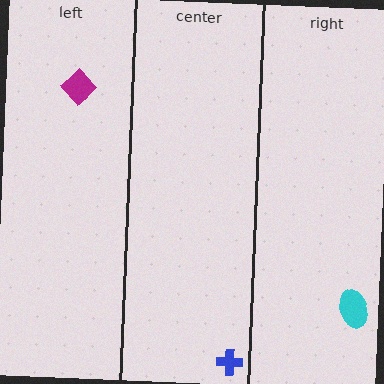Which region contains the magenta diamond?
The left region.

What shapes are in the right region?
The cyan ellipse.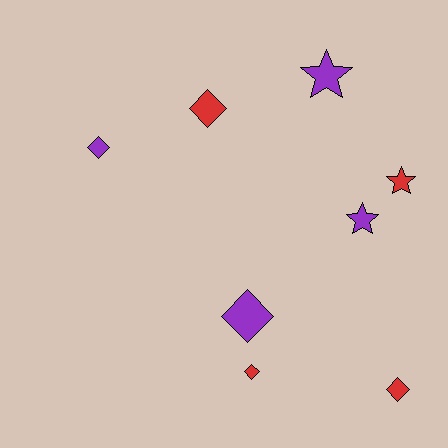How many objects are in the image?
There are 8 objects.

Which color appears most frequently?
Red, with 4 objects.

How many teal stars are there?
There are no teal stars.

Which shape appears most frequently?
Diamond, with 5 objects.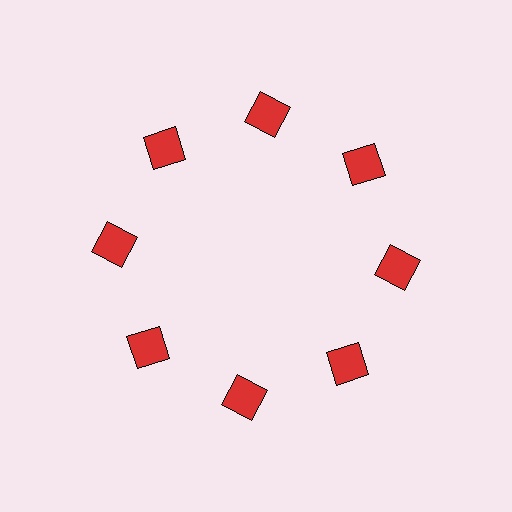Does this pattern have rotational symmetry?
Yes, this pattern has 8-fold rotational symmetry. It looks the same after rotating 45 degrees around the center.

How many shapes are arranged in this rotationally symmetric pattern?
There are 8 shapes, arranged in 8 groups of 1.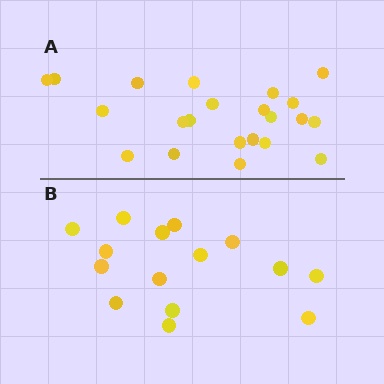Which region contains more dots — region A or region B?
Region A (the top region) has more dots.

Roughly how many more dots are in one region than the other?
Region A has roughly 8 or so more dots than region B.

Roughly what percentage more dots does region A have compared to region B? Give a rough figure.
About 45% more.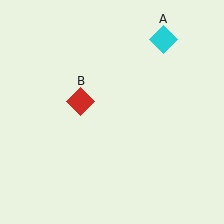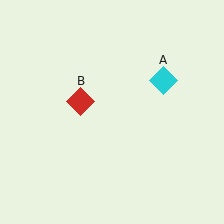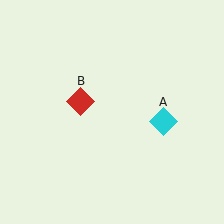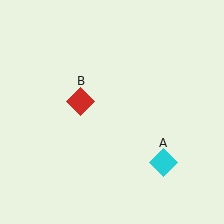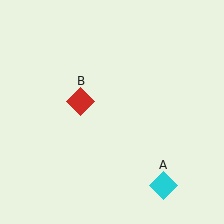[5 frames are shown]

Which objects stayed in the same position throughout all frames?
Red diamond (object B) remained stationary.